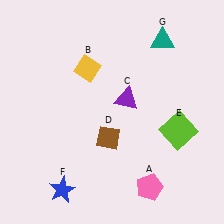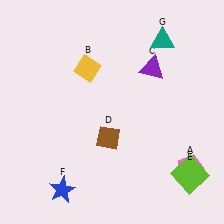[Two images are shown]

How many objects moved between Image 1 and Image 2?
3 objects moved between the two images.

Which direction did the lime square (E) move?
The lime square (E) moved down.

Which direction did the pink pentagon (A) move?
The pink pentagon (A) moved right.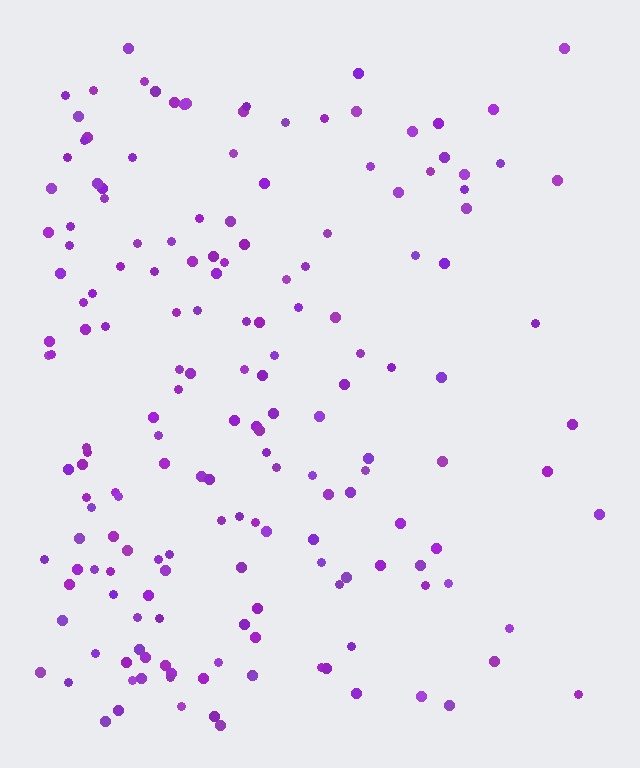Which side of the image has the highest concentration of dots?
The left.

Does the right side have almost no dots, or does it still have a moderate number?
Still a moderate number, just noticeably fewer than the left.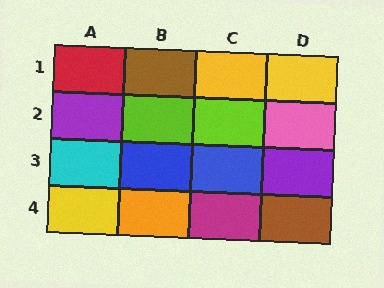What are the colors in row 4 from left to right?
Yellow, orange, magenta, brown.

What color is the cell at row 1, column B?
Brown.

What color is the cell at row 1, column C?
Yellow.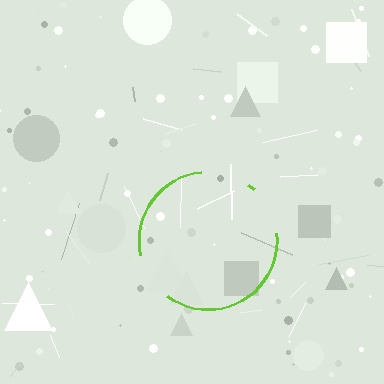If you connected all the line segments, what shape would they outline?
They would outline a circle.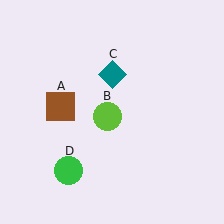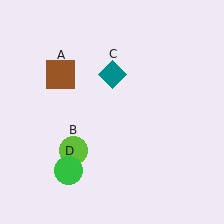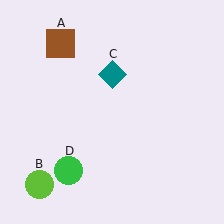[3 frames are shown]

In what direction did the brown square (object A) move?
The brown square (object A) moved up.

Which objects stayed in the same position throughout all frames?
Teal diamond (object C) and green circle (object D) remained stationary.